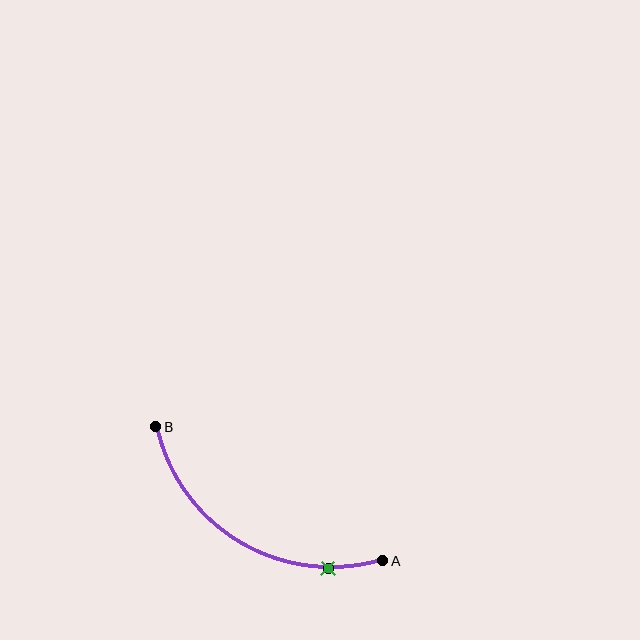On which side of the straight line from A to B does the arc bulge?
The arc bulges below the straight line connecting A and B.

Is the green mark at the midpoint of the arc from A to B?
No. The green mark lies on the arc but is closer to endpoint A. The arc midpoint would be at the point on the curve equidistant along the arc from both A and B.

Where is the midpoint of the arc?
The arc midpoint is the point on the curve farthest from the straight line joining A and B. It sits below that line.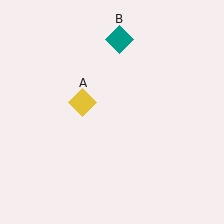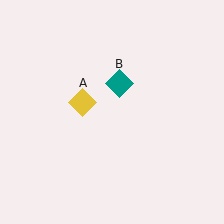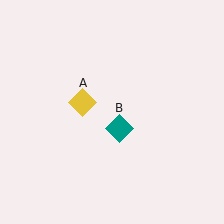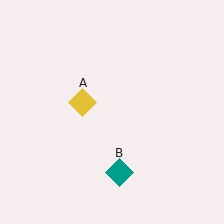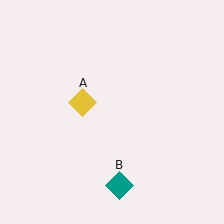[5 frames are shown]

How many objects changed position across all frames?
1 object changed position: teal diamond (object B).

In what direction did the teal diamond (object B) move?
The teal diamond (object B) moved down.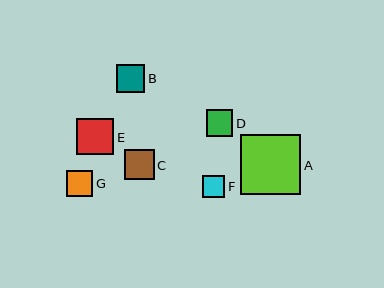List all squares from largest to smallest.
From largest to smallest: A, E, C, B, D, G, F.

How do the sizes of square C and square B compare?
Square C and square B are approximately the same size.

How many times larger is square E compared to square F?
Square E is approximately 1.6 times the size of square F.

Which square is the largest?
Square A is the largest with a size of approximately 60 pixels.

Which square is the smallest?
Square F is the smallest with a size of approximately 23 pixels.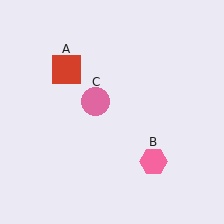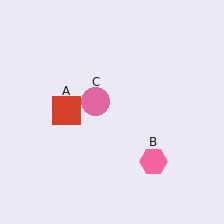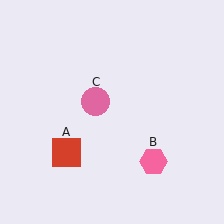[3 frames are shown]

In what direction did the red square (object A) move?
The red square (object A) moved down.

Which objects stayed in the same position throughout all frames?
Pink hexagon (object B) and pink circle (object C) remained stationary.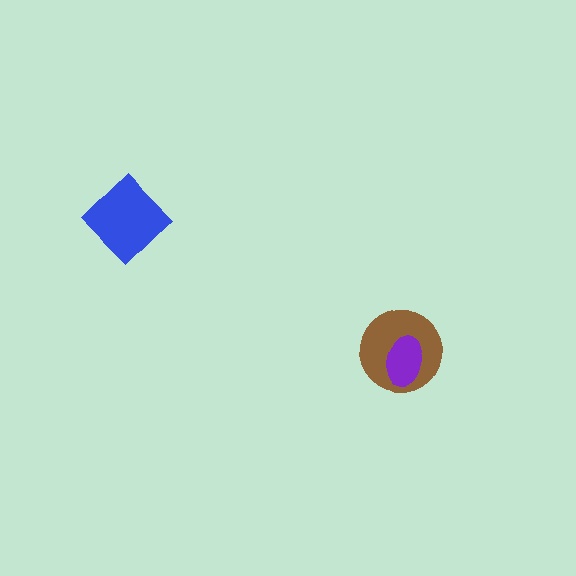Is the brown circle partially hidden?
Yes, it is partially covered by another shape.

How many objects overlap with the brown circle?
1 object overlaps with the brown circle.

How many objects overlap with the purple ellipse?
1 object overlaps with the purple ellipse.